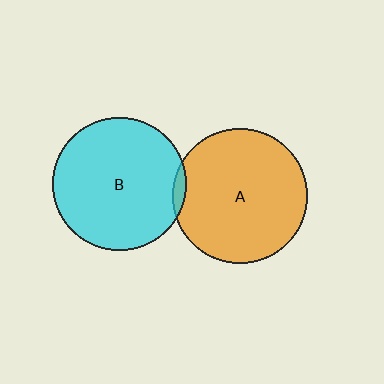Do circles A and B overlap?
Yes.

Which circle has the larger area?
Circle A (orange).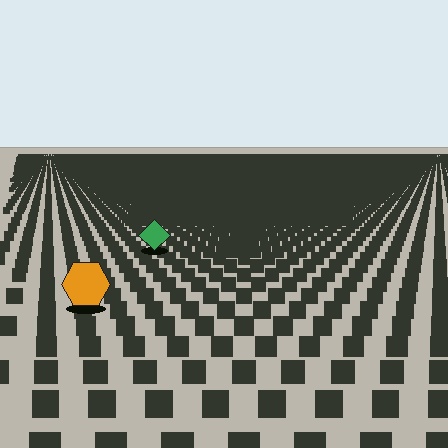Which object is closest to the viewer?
The orange hexagon is closest. The texture marks near it are larger and more spread out.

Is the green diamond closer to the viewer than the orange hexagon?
No. The orange hexagon is closer — you can tell from the texture gradient: the ground texture is coarser near it.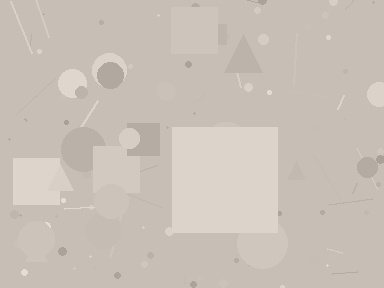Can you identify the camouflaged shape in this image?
The camouflaged shape is a square.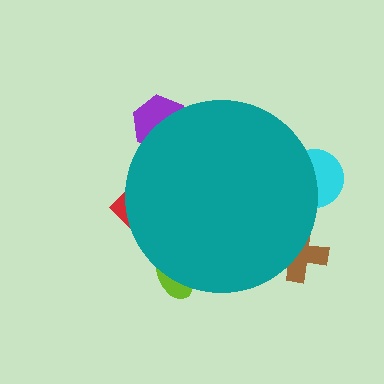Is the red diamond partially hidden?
Yes, the red diamond is partially hidden behind the teal circle.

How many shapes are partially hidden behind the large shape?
5 shapes are partially hidden.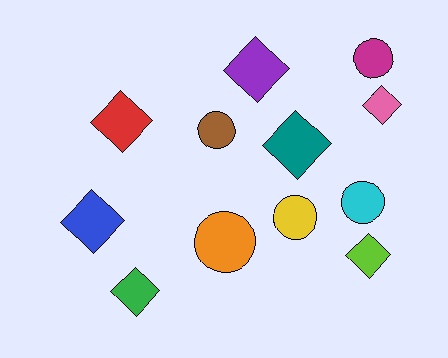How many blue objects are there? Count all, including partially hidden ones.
There is 1 blue object.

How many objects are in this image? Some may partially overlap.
There are 12 objects.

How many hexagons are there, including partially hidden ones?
There are no hexagons.